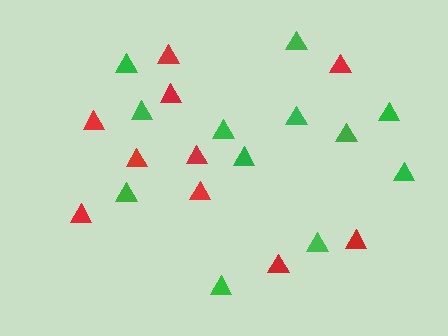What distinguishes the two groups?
There are 2 groups: one group of red triangles (10) and one group of green triangles (12).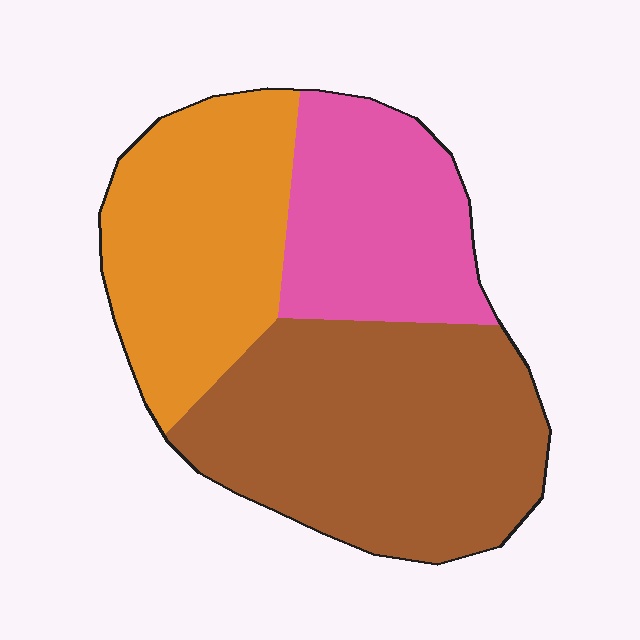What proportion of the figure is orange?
Orange takes up about one third (1/3) of the figure.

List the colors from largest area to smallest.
From largest to smallest: brown, orange, pink.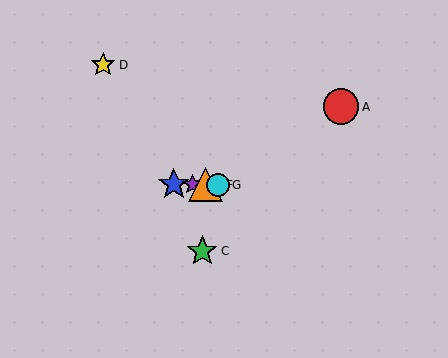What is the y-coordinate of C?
Object C is at y≈251.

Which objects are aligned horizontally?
Objects B, E, F, G are aligned horizontally.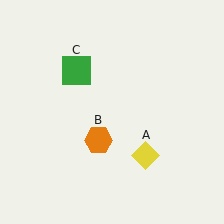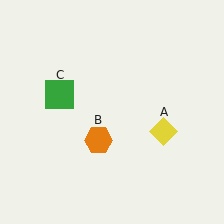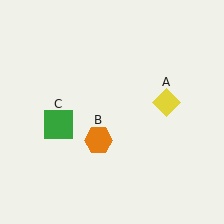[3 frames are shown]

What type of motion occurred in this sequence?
The yellow diamond (object A), green square (object C) rotated counterclockwise around the center of the scene.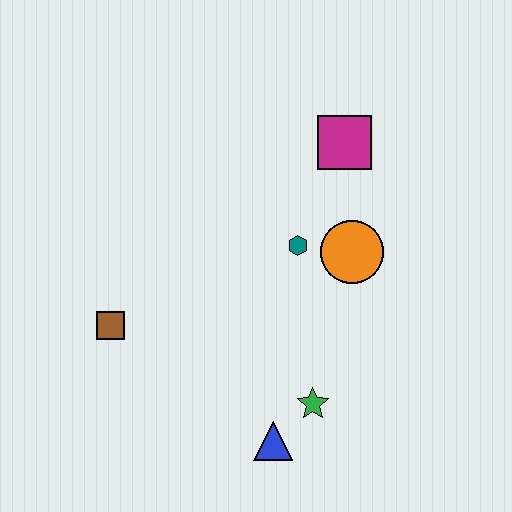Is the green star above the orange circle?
No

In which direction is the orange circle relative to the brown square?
The orange circle is to the right of the brown square.